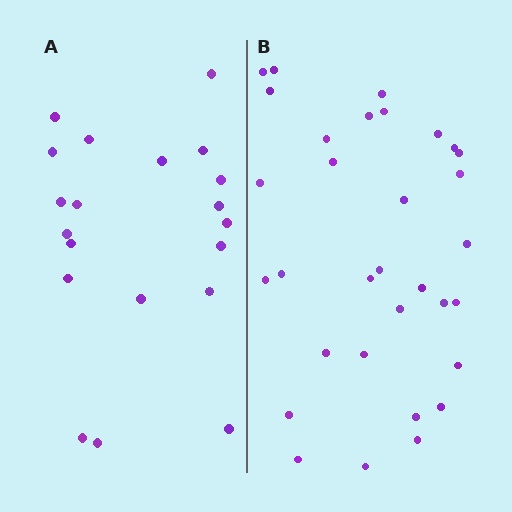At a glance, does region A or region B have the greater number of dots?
Region B (the right region) has more dots.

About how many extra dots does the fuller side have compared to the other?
Region B has roughly 12 or so more dots than region A.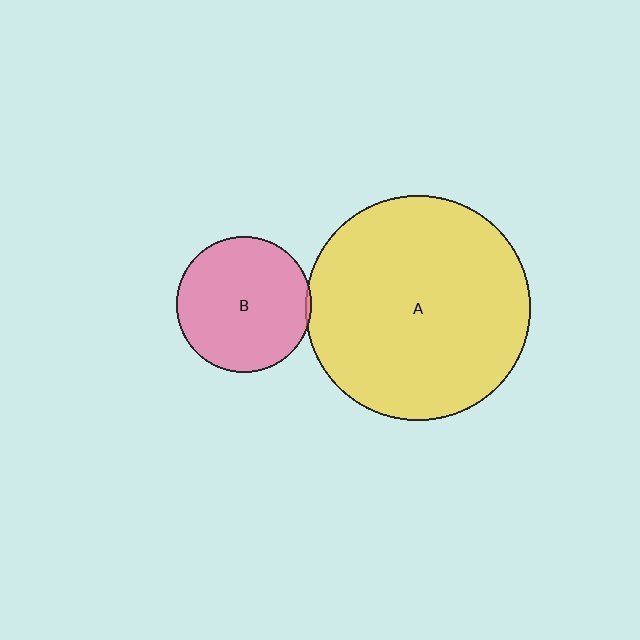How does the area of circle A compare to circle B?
Approximately 2.8 times.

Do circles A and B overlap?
Yes.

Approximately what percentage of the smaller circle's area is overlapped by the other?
Approximately 5%.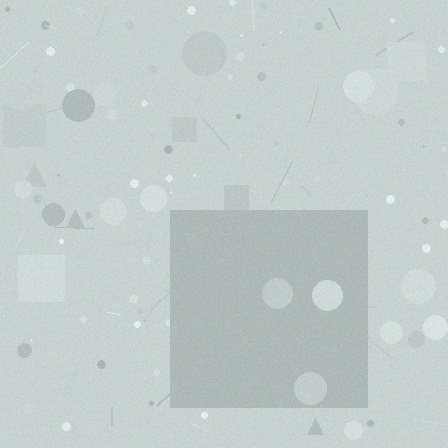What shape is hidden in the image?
A square is hidden in the image.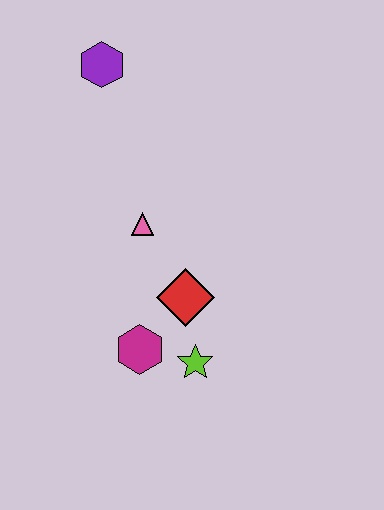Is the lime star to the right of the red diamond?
Yes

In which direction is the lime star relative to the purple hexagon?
The lime star is below the purple hexagon.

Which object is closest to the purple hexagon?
The pink triangle is closest to the purple hexagon.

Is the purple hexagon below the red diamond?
No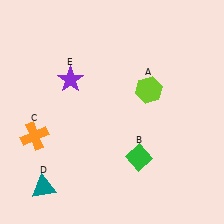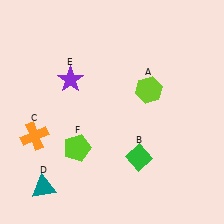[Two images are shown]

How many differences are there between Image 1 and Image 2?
There is 1 difference between the two images.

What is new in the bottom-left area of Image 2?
A lime pentagon (F) was added in the bottom-left area of Image 2.